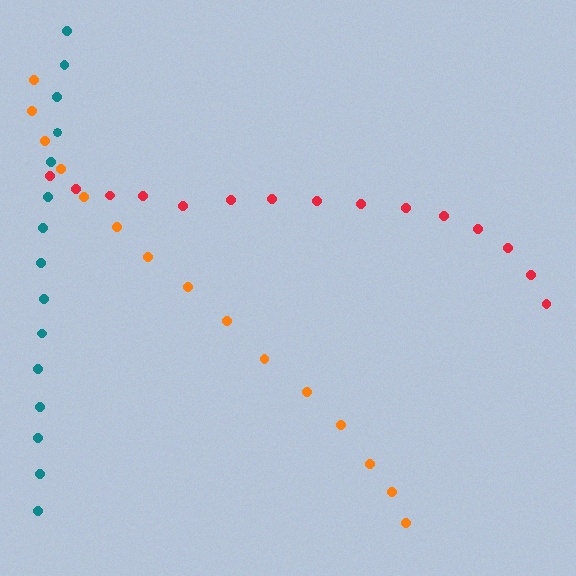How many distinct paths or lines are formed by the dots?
There are 3 distinct paths.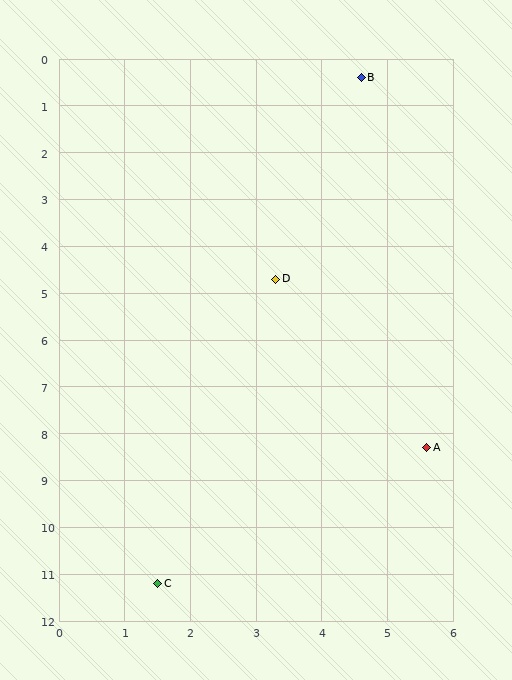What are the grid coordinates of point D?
Point D is at approximately (3.3, 4.7).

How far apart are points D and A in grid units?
Points D and A are about 4.3 grid units apart.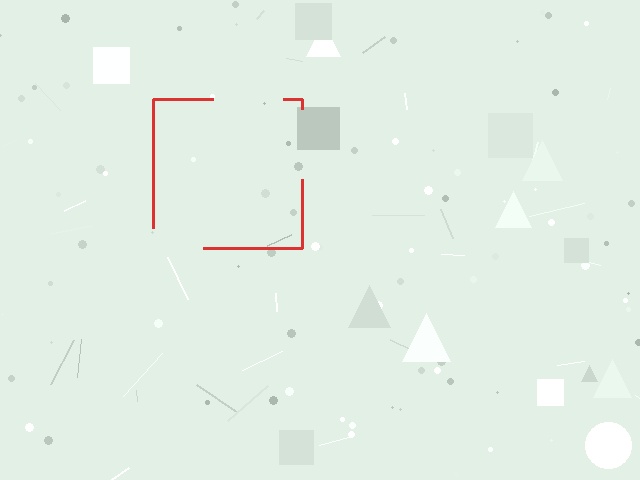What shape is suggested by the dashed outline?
The dashed outline suggests a square.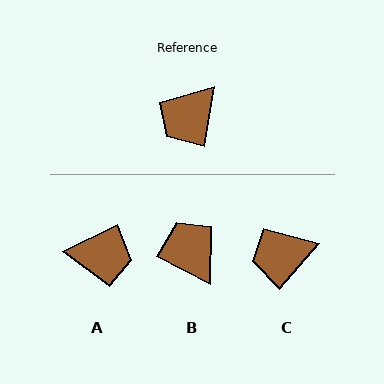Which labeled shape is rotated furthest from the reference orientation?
A, about 127 degrees away.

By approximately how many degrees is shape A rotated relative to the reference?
Approximately 127 degrees counter-clockwise.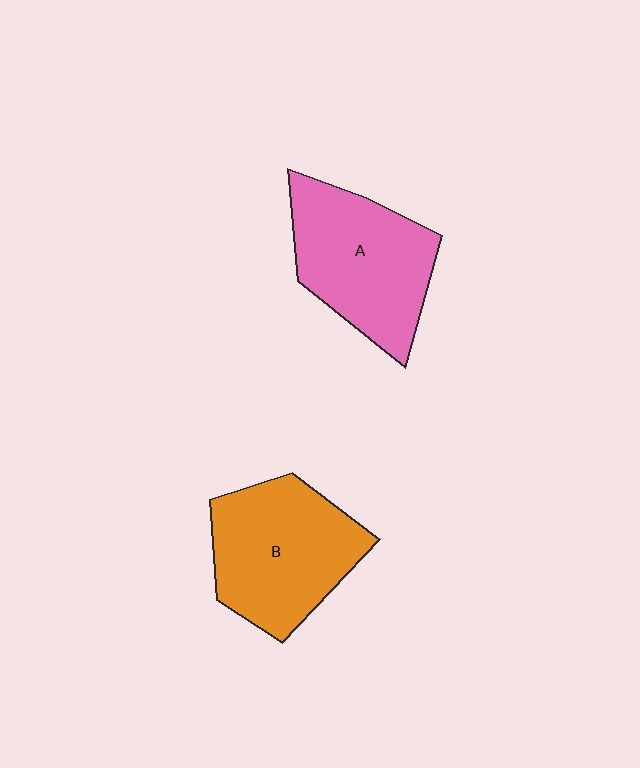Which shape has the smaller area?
Shape A (pink).